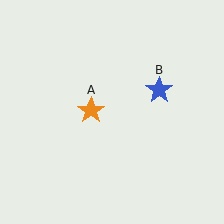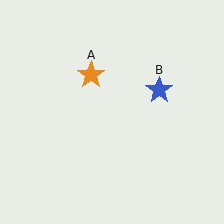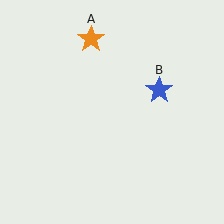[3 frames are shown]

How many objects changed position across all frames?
1 object changed position: orange star (object A).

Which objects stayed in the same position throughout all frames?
Blue star (object B) remained stationary.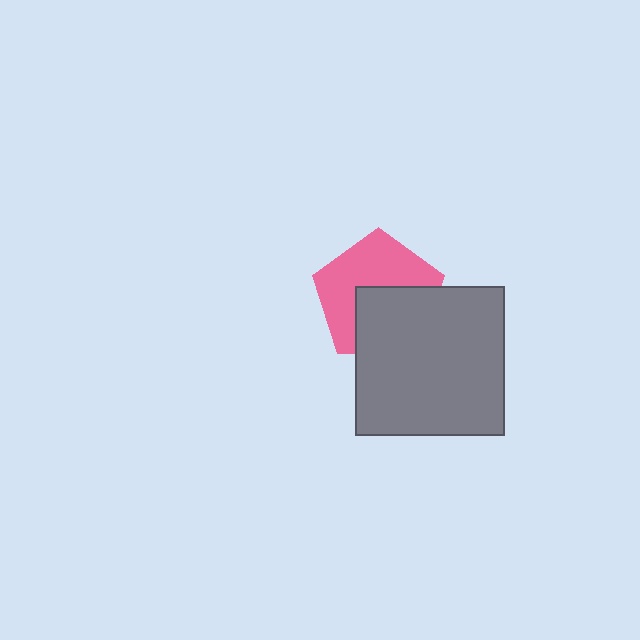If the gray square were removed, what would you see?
You would see the complete pink pentagon.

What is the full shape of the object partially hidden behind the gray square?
The partially hidden object is a pink pentagon.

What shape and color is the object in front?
The object in front is a gray square.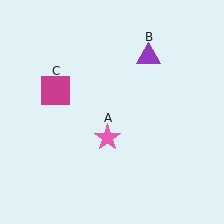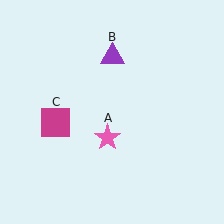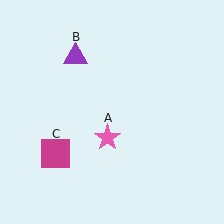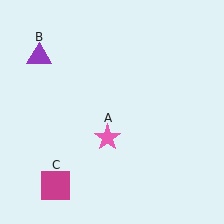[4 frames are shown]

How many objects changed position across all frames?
2 objects changed position: purple triangle (object B), magenta square (object C).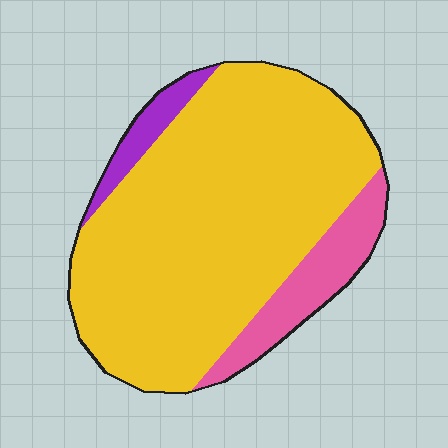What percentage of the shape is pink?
Pink takes up about one eighth (1/8) of the shape.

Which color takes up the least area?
Purple, at roughly 5%.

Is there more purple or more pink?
Pink.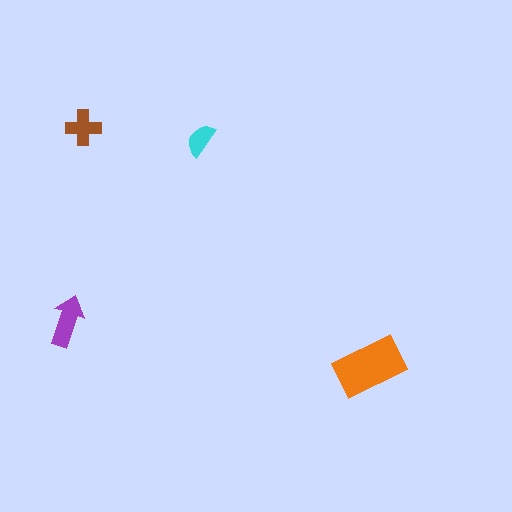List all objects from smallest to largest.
The cyan semicircle, the brown cross, the purple arrow, the orange rectangle.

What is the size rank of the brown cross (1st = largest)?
3rd.